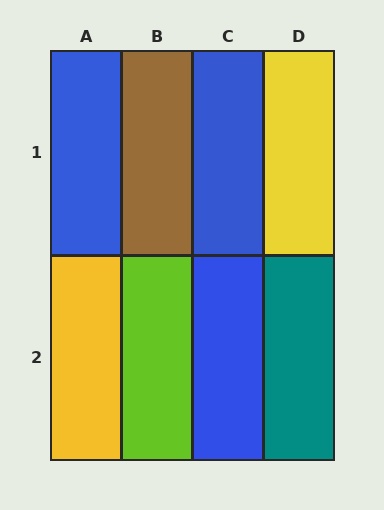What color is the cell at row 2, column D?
Teal.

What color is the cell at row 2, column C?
Blue.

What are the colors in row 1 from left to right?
Blue, brown, blue, yellow.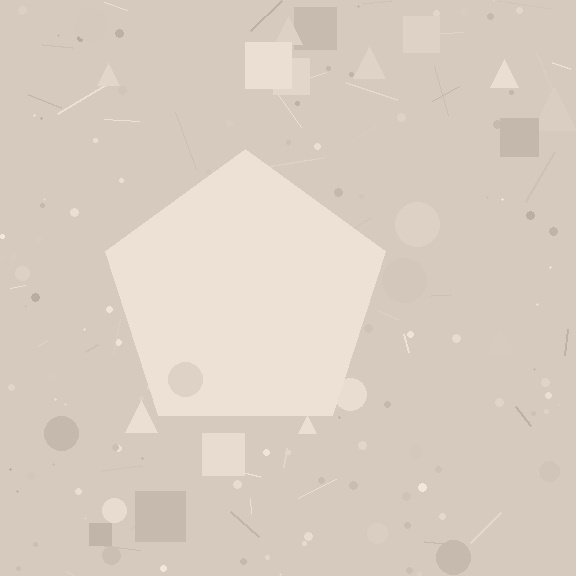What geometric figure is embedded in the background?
A pentagon is embedded in the background.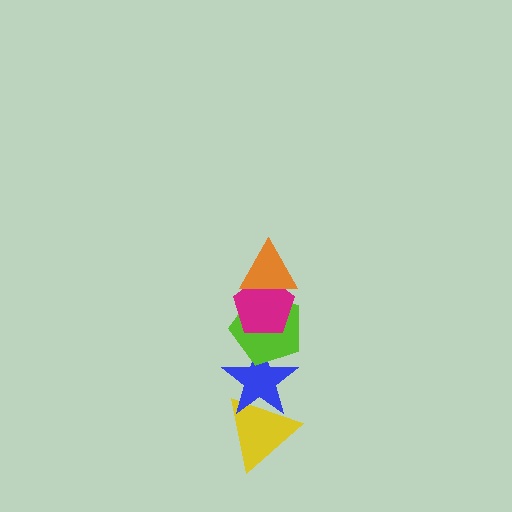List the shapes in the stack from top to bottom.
From top to bottom: the orange triangle, the magenta pentagon, the lime pentagon, the blue star, the yellow triangle.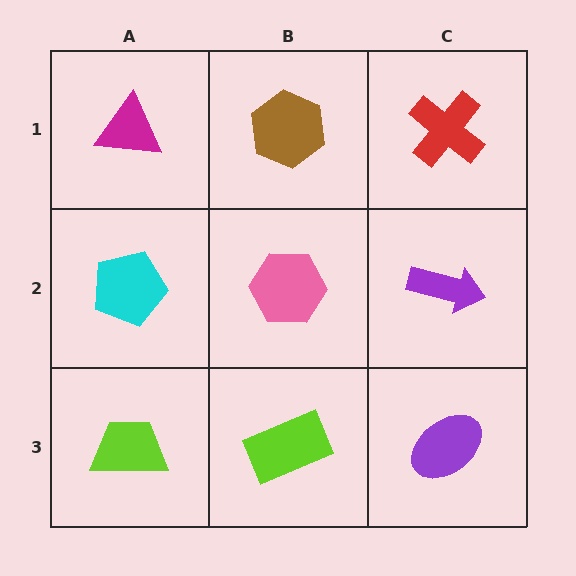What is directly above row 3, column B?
A pink hexagon.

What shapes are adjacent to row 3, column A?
A cyan pentagon (row 2, column A), a lime rectangle (row 3, column B).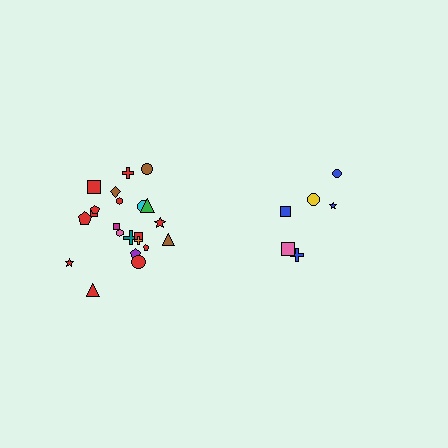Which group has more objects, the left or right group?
The left group.